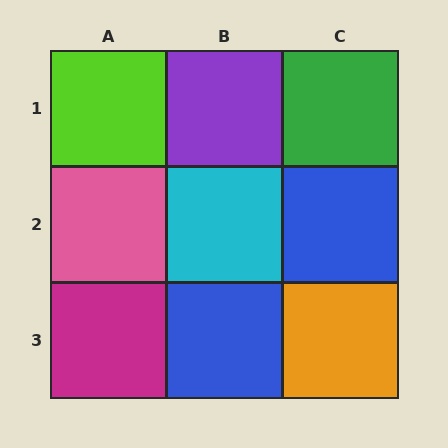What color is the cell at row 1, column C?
Green.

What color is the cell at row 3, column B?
Blue.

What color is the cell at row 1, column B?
Purple.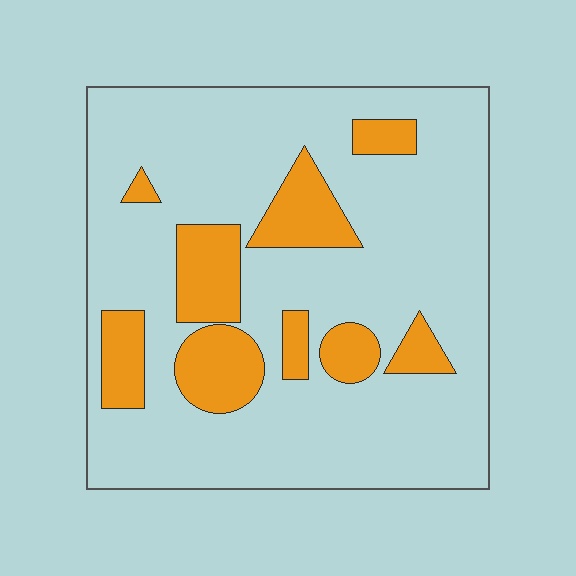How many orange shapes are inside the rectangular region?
9.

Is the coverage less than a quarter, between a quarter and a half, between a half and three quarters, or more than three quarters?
Less than a quarter.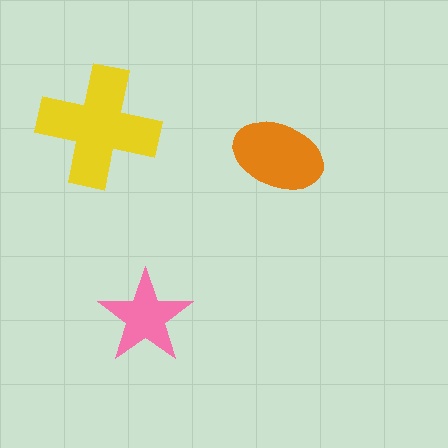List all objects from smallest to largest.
The pink star, the orange ellipse, the yellow cross.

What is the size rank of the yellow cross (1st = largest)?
1st.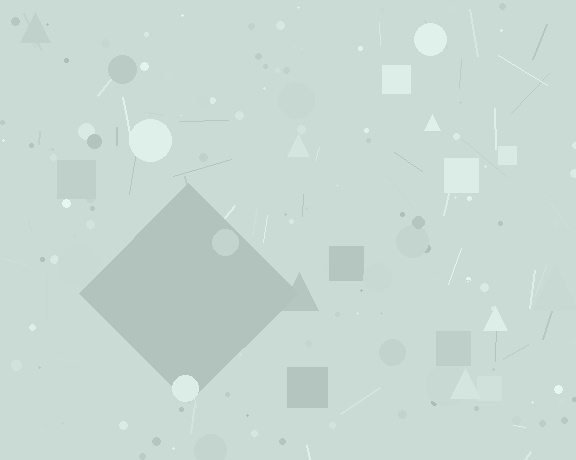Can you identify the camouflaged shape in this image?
The camouflaged shape is a diamond.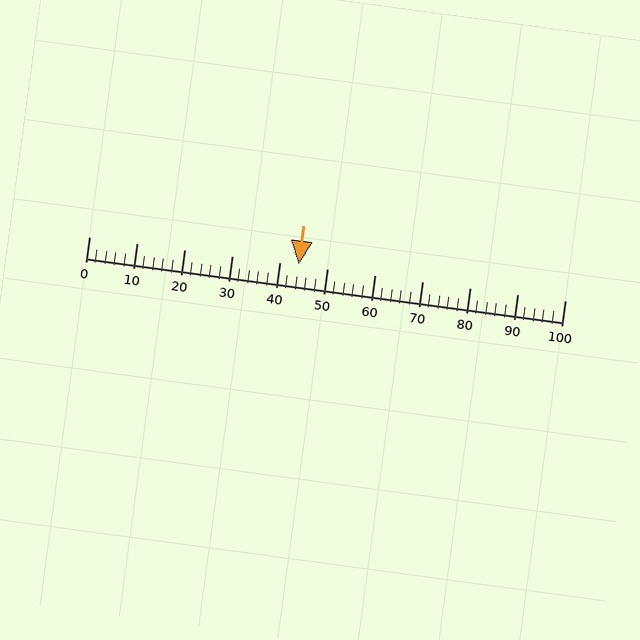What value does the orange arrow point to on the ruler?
The orange arrow points to approximately 44.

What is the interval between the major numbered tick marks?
The major tick marks are spaced 10 units apart.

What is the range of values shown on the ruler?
The ruler shows values from 0 to 100.